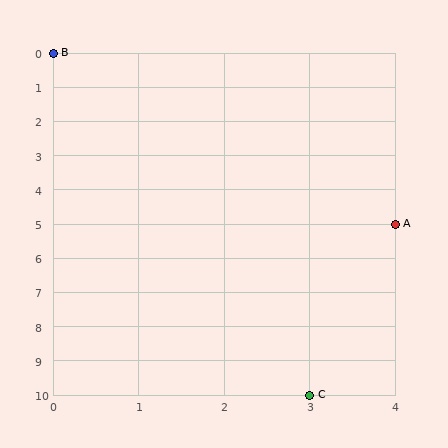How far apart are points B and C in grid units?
Points B and C are 3 columns and 10 rows apart (about 10.4 grid units diagonally).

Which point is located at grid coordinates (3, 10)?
Point C is at (3, 10).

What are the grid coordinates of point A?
Point A is at grid coordinates (4, 5).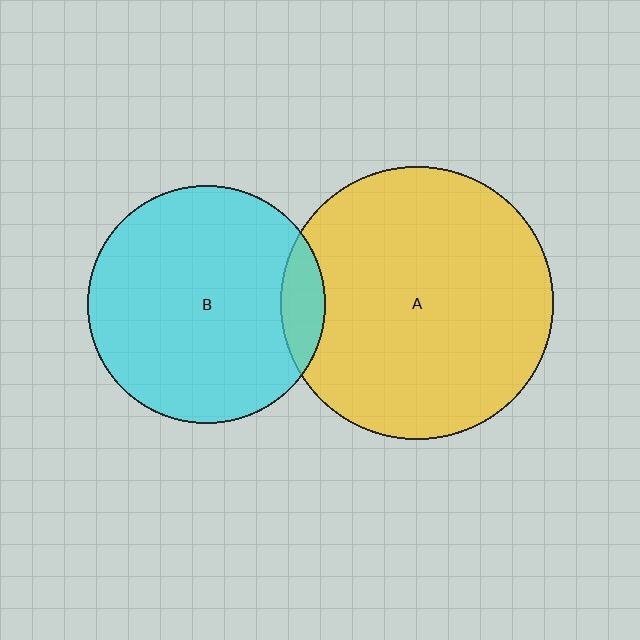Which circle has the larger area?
Circle A (yellow).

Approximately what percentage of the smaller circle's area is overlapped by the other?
Approximately 10%.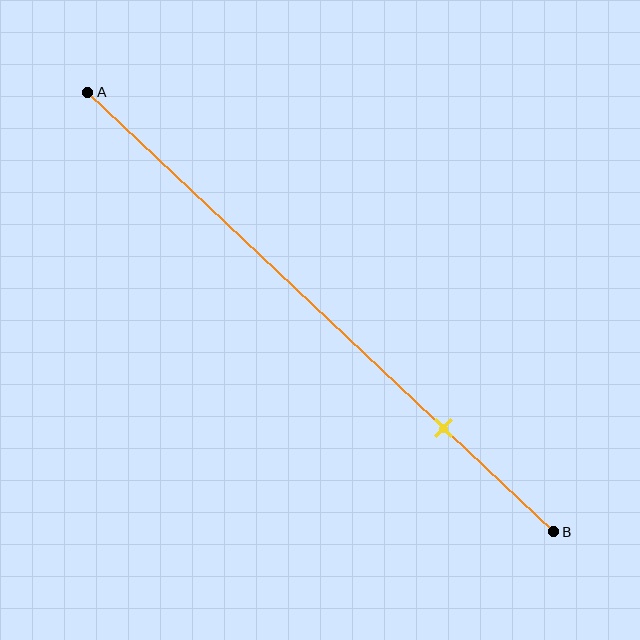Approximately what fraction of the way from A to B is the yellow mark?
The yellow mark is approximately 75% of the way from A to B.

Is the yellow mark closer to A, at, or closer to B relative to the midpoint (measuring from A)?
The yellow mark is closer to point B than the midpoint of segment AB.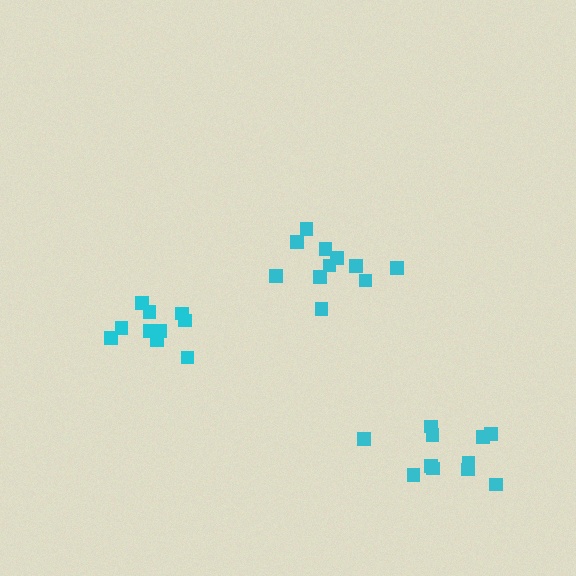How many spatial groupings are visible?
There are 3 spatial groupings.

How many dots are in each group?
Group 1: 11 dots, Group 2: 11 dots, Group 3: 11 dots (33 total).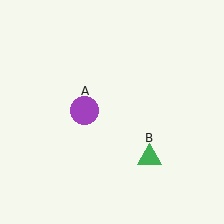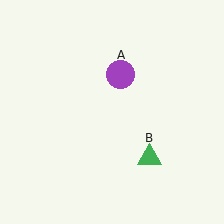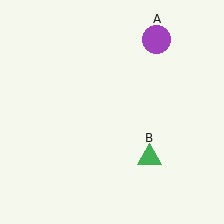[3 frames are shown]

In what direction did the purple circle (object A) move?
The purple circle (object A) moved up and to the right.